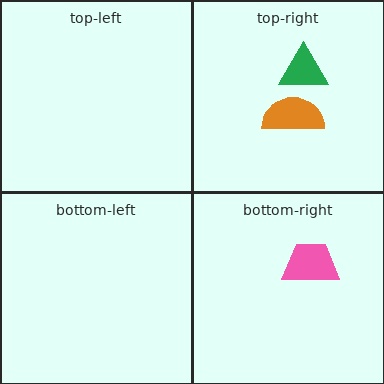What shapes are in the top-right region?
The orange semicircle, the green triangle.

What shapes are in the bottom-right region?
The pink trapezoid.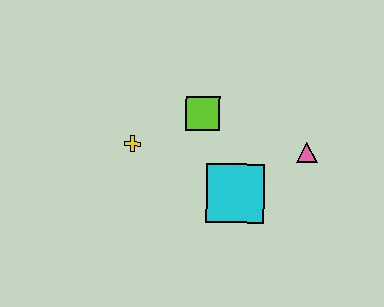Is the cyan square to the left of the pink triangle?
Yes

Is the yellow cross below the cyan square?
No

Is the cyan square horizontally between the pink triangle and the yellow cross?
Yes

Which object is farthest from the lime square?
The pink triangle is farthest from the lime square.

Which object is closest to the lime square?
The yellow cross is closest to the lime square.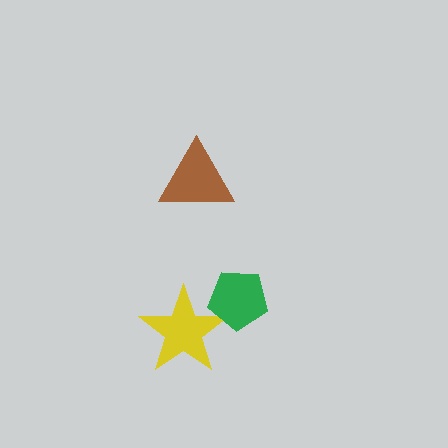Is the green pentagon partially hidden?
No, no other shape covers it.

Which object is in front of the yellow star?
The green pentagon is in front of the yellow star.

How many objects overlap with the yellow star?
1 object overlaps with the yellow star.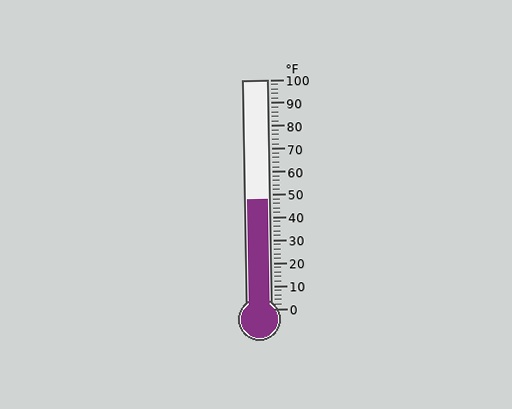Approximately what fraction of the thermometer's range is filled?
The thermometer is filled to approximately 50% of its range.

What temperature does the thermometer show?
The thermometer shows approximately 48°F.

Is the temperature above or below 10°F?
The temperature is above 10°F.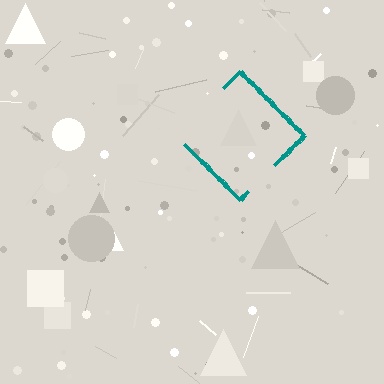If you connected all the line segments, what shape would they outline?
They would outline a diamond.